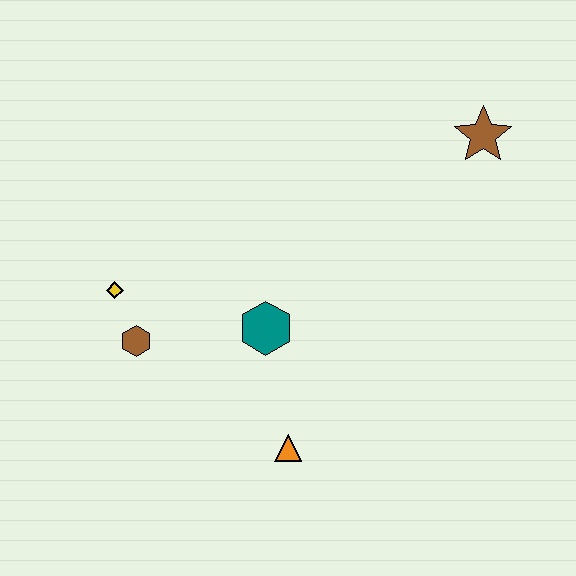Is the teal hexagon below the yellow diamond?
Yes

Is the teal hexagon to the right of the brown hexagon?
Yes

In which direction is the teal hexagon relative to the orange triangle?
The teal hexagon is above the orange triangle.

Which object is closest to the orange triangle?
The teal hexagon is closest to the orange triangle.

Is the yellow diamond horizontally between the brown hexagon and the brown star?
No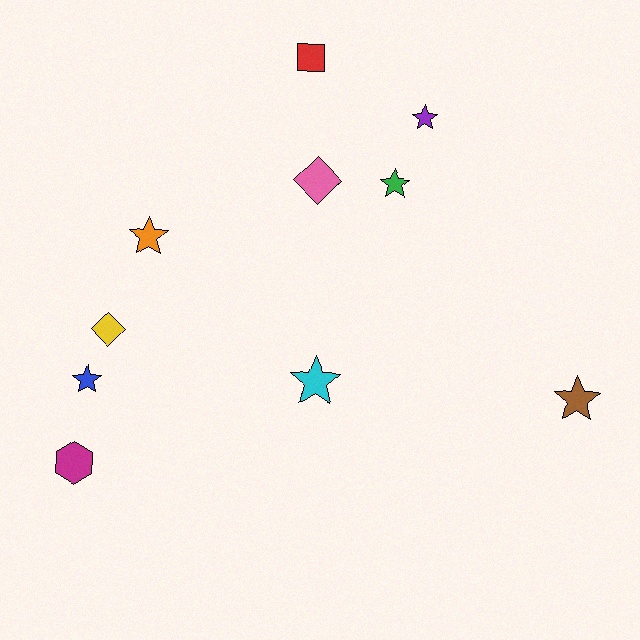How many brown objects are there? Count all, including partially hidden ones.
There is 1 brown object.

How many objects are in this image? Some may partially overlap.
There are 10 objects.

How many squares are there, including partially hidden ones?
There is 1 square.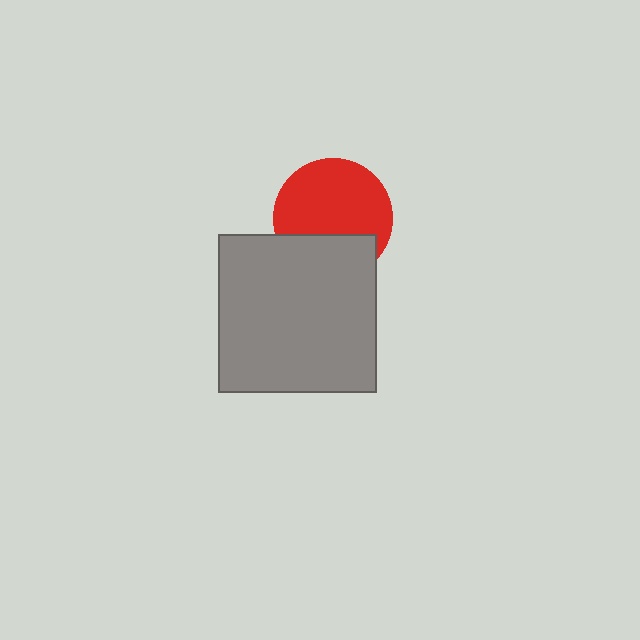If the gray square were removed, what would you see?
You would see the complete red circle.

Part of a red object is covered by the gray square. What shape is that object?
It is a circle.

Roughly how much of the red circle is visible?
Most of it is visible (roughly 67%).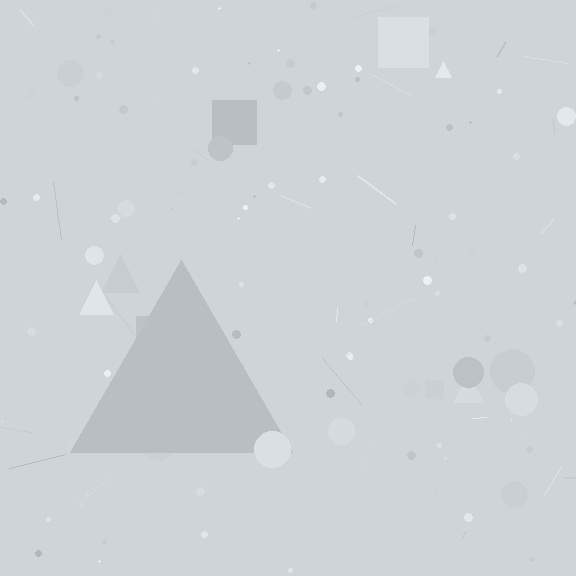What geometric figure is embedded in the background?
A triangle is embedded in the background.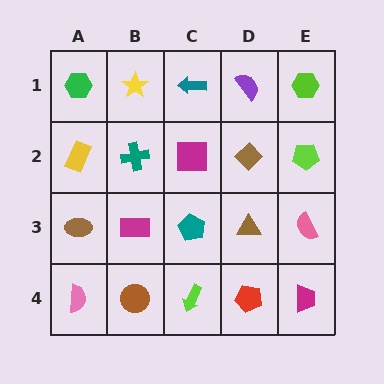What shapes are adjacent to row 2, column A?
A green hexagon (row 1, column A), a brown ellipse (row 3, column A), a teal cross (row 2, column B).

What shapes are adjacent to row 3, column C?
A magenta square (row 2, column C), a lime arrow (row 4, column C), a magenta rectangle (row 3, column B), a brown triangle (row 3, column D).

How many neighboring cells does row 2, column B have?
4.